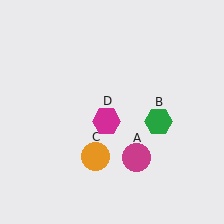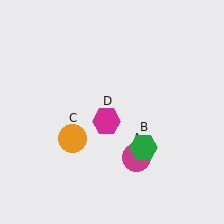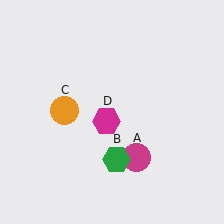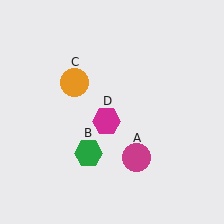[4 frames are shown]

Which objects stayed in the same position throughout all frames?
Magenta circle (object A) and magenta hexagon (object D) remained stationary.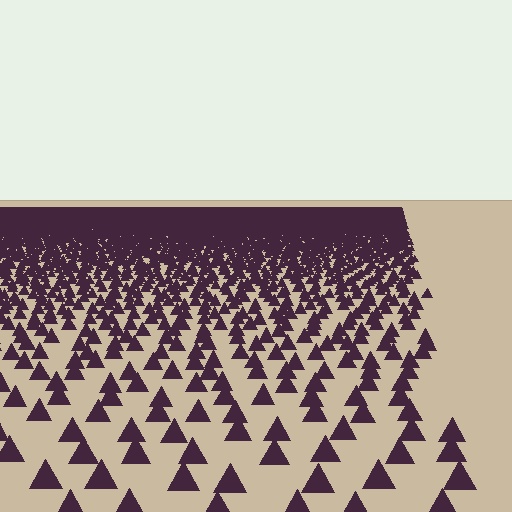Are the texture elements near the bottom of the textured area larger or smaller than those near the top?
Larger. Near the bottom, elements are closer to the viewer and appear at a bigger on-screen size.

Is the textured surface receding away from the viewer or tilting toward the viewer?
The surface is receding away from the viewer. Texture elements get smaller and denser toward the top.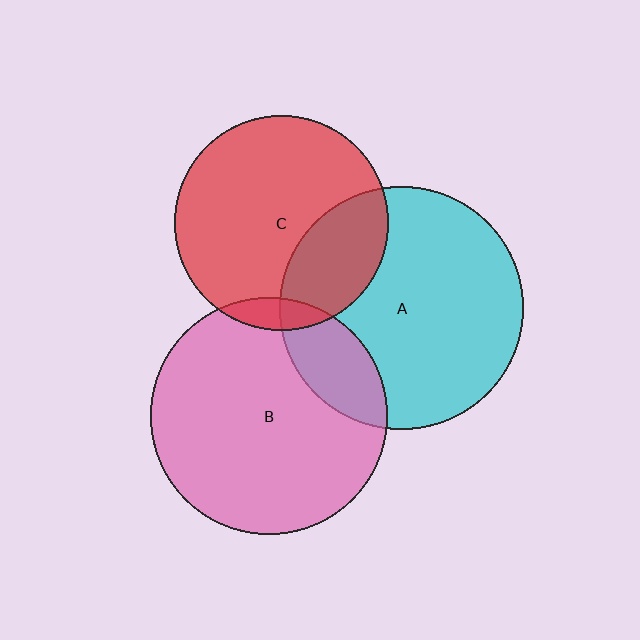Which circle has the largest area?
Circle A (cyan).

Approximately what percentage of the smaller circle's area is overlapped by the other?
Approximately 25%.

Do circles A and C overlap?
Yes.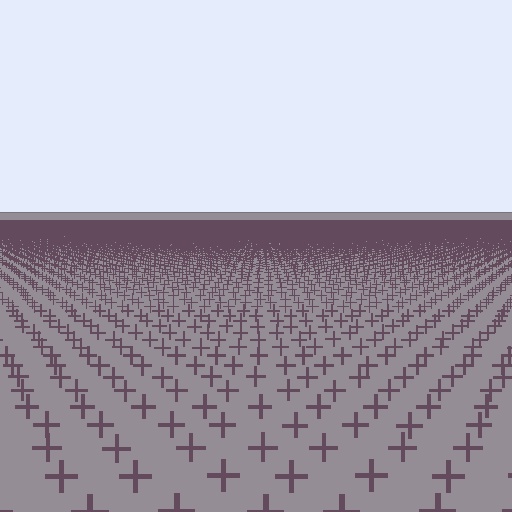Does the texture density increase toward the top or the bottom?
Density increases toward the top.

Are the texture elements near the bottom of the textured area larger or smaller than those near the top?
Larger. Near the bottom, elements are closer to the viewer and appear at a bigger on-screen size.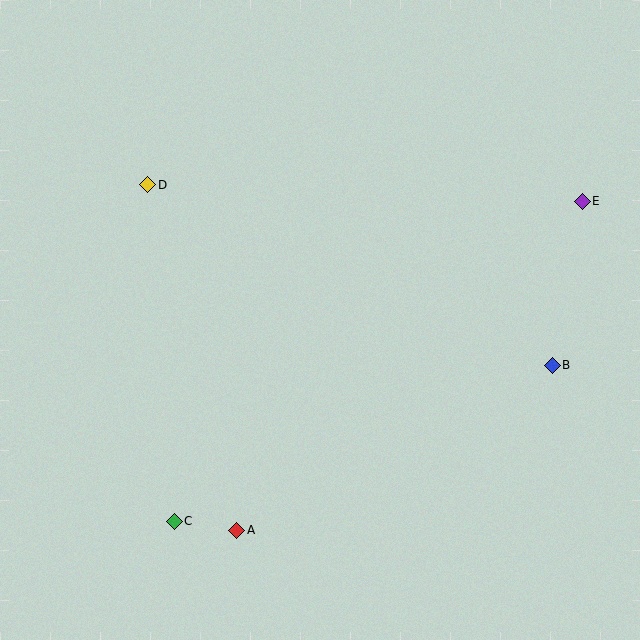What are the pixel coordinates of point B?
Point B is at (552, 365).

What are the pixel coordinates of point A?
Point A is at (237, 530).